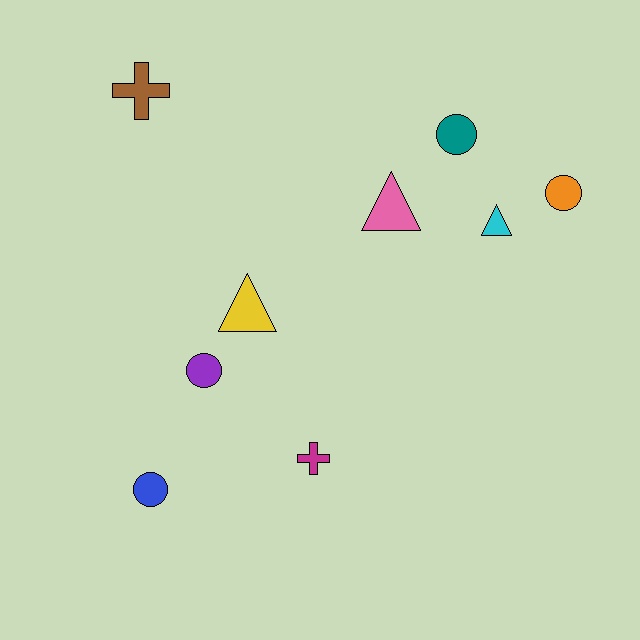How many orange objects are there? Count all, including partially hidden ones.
There is 1 orange object.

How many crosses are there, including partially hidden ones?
There are 2 crosses.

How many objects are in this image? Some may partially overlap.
There are 9 objects.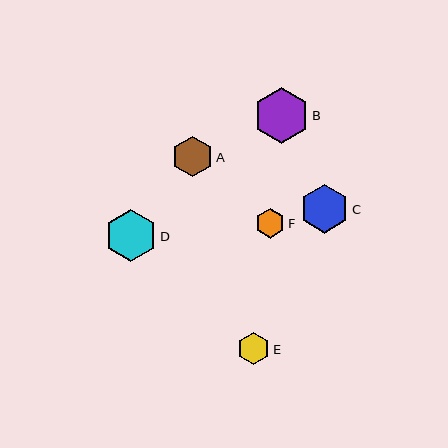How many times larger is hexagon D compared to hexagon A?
Hexagon D is approximately 1.3 times the size of hexagon A.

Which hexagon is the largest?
Hexagon B is the largest with a size of approximately 56 pixels.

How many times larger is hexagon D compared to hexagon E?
Hexagon D is approximately 1.6 times the size of hexagon E.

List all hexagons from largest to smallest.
From largest to smallest: B, D, C, A, E, F.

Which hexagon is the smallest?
Hexagon F is the smallest with a size of approximately 30 pixels.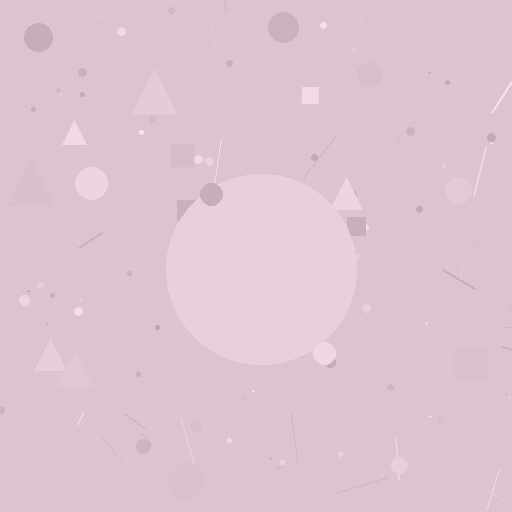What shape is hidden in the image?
A circle is hidden in the image.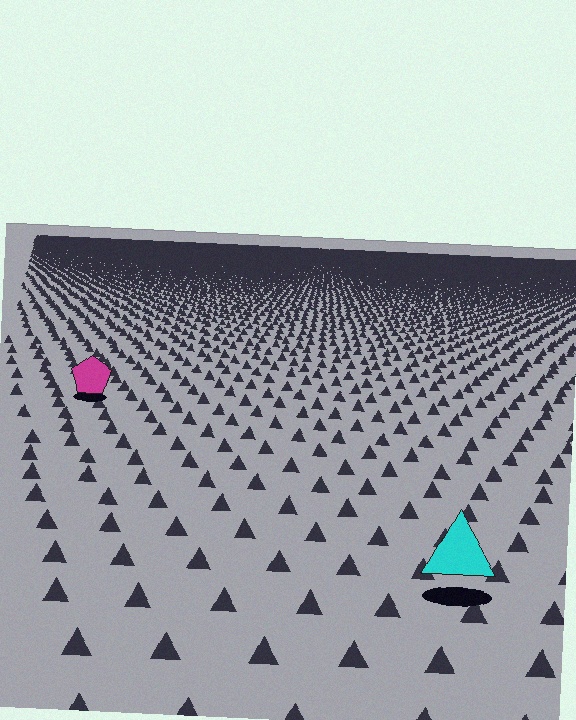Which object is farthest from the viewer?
The magenta pentagon is farthest from the viewer. It appears smaller and the ground texture around it is denser.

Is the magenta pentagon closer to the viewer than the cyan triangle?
No. The cyan triangle is closer — you can tell from the texture gradient: the ground texture is coarser near it.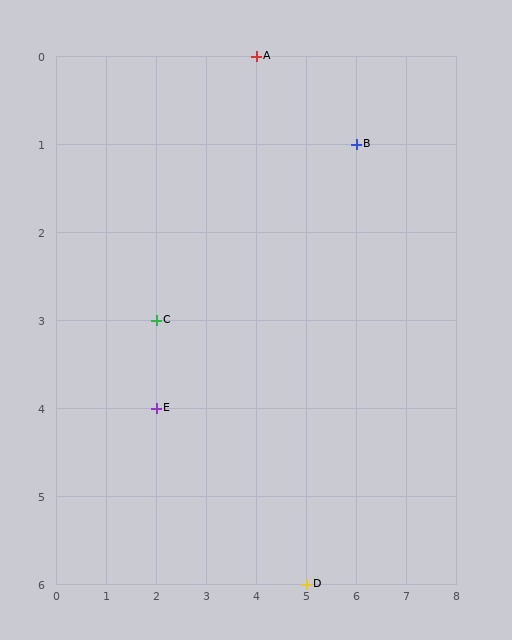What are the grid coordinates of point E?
Point E is at grid coordinates (2, 4).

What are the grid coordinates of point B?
Point B is at grid coordinates (6, 1).